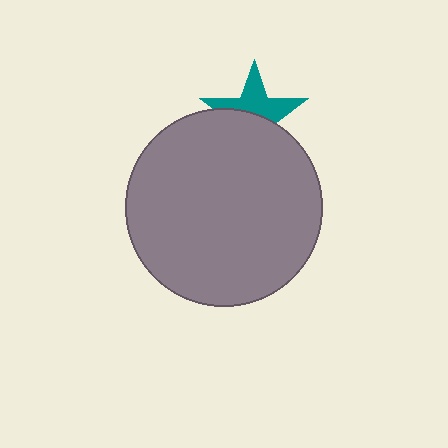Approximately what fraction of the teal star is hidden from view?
Roughly 51% of the teal star is hidden behind the gray circle.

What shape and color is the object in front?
The object in front is a gray circle.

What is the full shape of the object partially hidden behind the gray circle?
The partially hidden object is a teal star.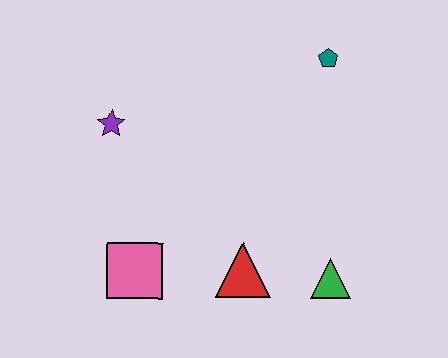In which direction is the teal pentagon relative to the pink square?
The teal pentagon is above the pink square.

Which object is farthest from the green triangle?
The purple star is farthest from the green triangle.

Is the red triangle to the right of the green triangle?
No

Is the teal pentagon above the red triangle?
Yes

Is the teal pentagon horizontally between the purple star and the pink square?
No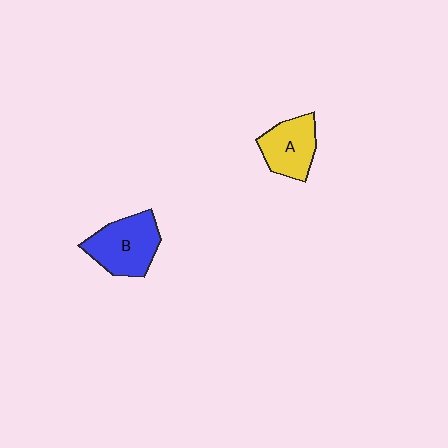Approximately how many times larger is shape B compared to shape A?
Approximately 1.3 times.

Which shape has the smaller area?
Shape A (yellow).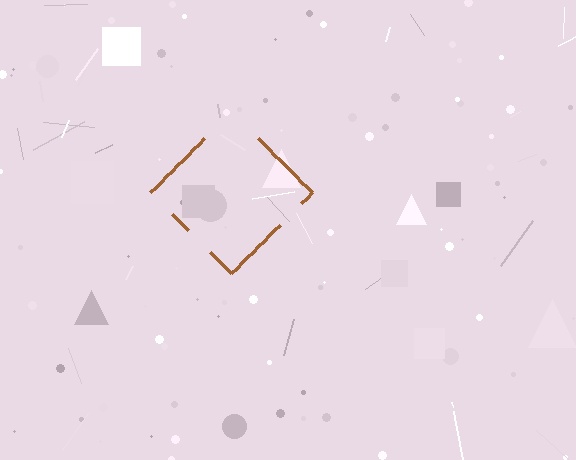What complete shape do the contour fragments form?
The contour fragments form a diamond.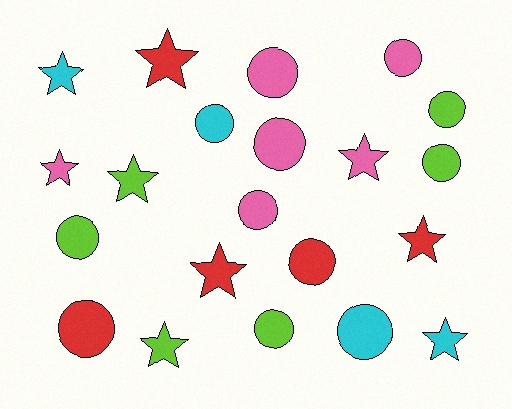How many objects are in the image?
There are 21 objects.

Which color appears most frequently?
Pink, with 6 objects.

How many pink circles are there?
There are 4 pink circles.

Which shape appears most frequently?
Circle, with 12 objects.